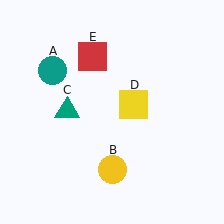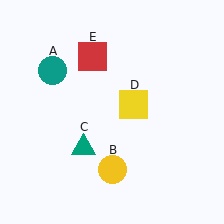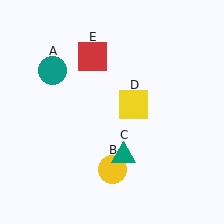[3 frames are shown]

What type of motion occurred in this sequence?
The teal triangle (object C) rotated counterclockwise around the center of the scene.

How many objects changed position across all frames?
1 object changed position: teal triangle (object C).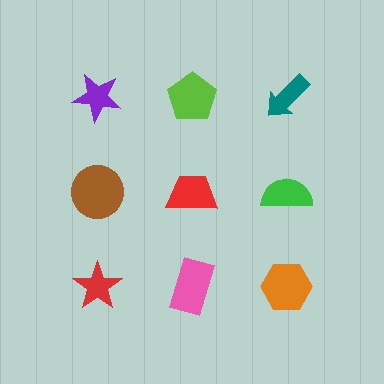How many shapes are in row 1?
3 shapes.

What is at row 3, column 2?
A pink rectangle.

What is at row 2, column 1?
A brown circle.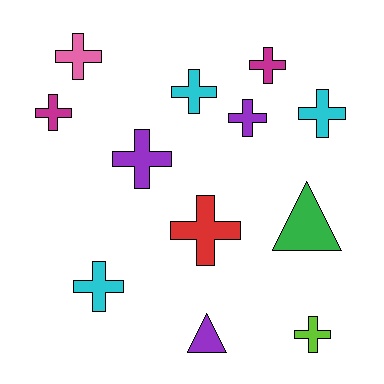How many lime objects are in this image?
There is 1 lime object.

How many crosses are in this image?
There are 10 crosses.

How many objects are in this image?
There are 12 objects.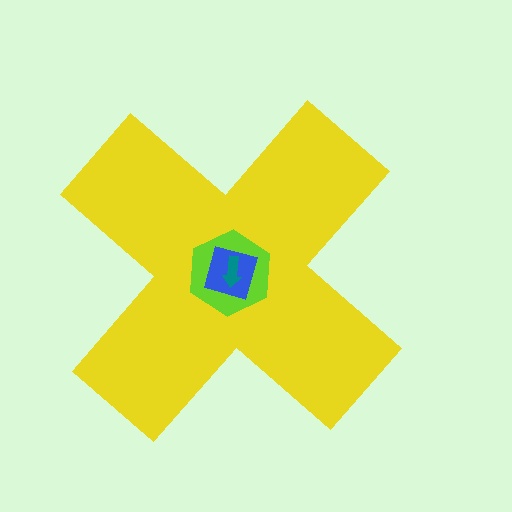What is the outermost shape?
The yellow cross.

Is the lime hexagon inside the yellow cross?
Yes.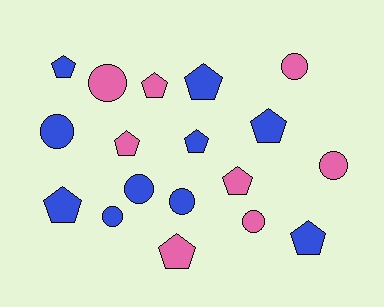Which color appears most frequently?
Blue, with 10 objects.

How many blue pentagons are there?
There are 6 blue pentagons.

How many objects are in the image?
There are 18 objects.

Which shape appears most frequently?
Pentagon, with 10 objects.